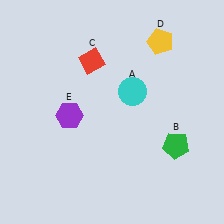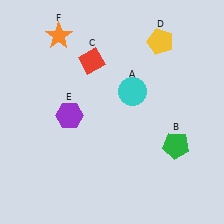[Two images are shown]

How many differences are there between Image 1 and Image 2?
There is 1 difference between the two images.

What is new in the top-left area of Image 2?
An orange star (F) was added in the top-left area of Image 2.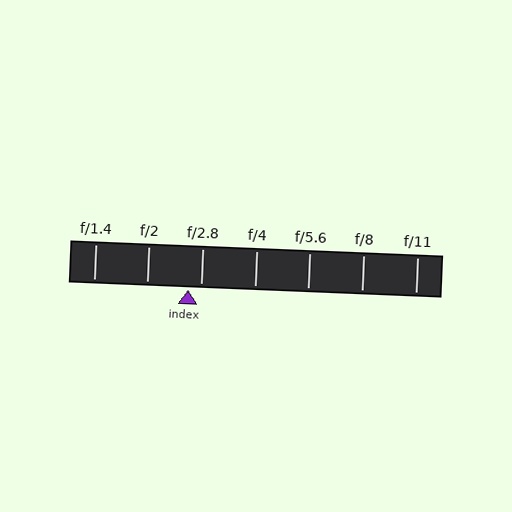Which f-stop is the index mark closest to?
The index mark is closest to f/2.8.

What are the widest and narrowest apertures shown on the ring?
The widest aperture shown is f/1.4 and the narrowest is f/11.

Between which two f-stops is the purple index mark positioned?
The index mark is between f/2 and f/2.8.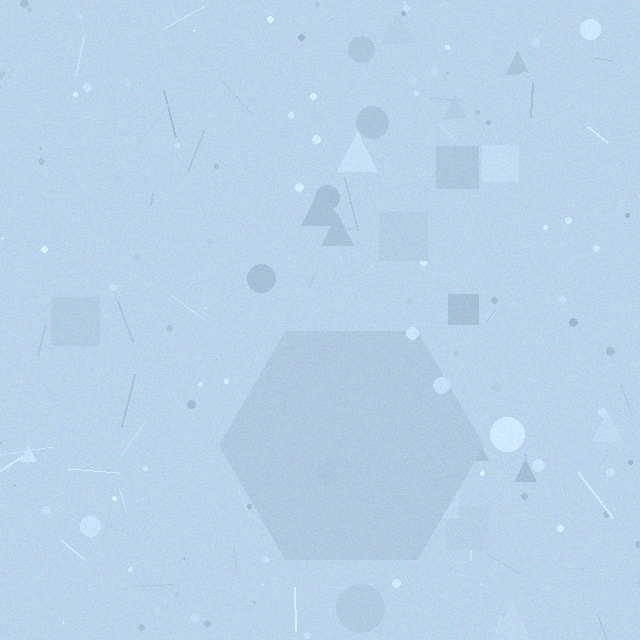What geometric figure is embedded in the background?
A hexagon is embedded in the background.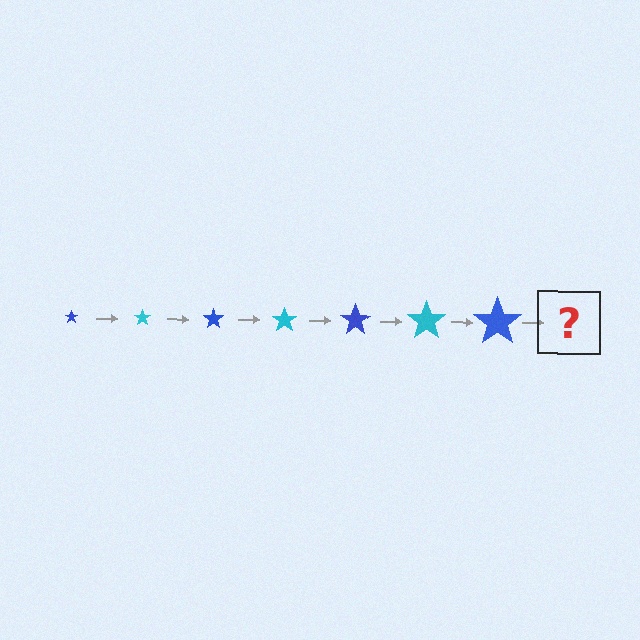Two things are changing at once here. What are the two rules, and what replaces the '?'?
The two rules are that the star grows larger each step and the color cycles through blue and cyan. The '?' should be a cyan star, larger than the previous one.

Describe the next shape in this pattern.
It should be a cyan star, larger than the previous one.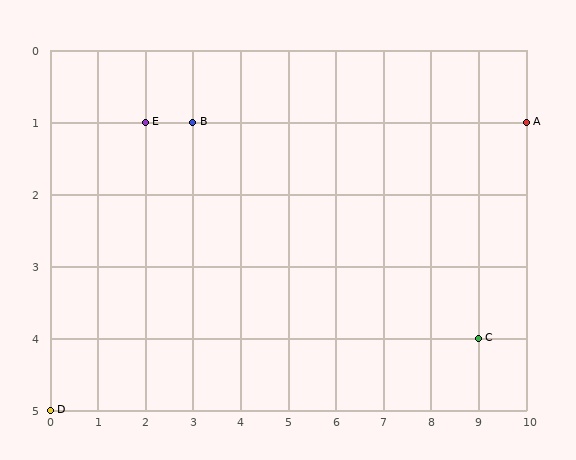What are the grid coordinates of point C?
Point C is at grid coordinates (9, 4).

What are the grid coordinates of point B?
Point B is at grid coordinates (3, 1).